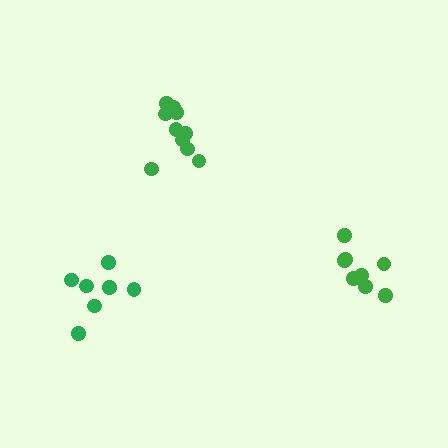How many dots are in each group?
Group 1: 11 dots, Group 2: 8 dots, Group 3: 7 dots (26 total).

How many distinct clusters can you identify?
There are 3 distinct clusters.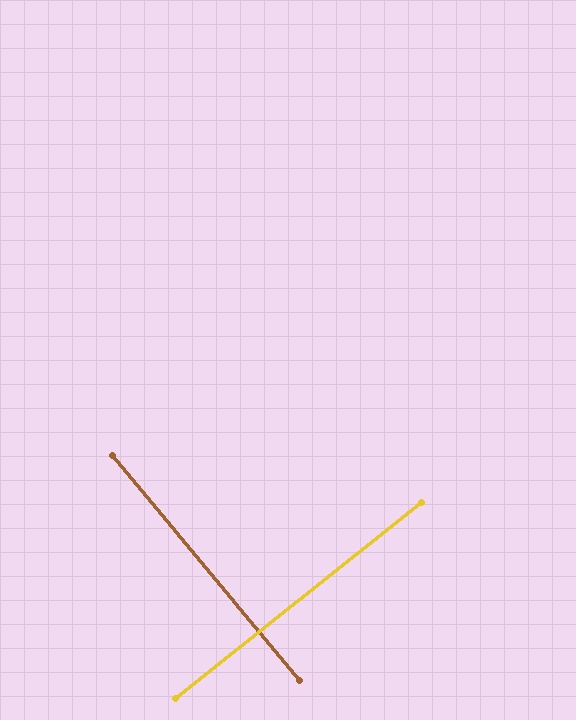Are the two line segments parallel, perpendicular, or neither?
Perpendicular — they meet at approximately 89°.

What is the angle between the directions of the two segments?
Approximately 89 degrees.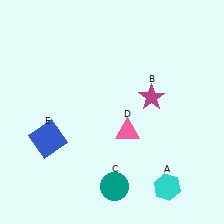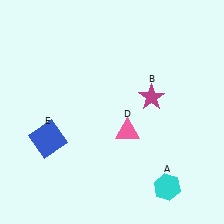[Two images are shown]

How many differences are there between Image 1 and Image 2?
There is 1 difference between the two images.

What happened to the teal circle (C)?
The teal circle (C) was removed in Image 2. It was in the bottom-right area of Image 1.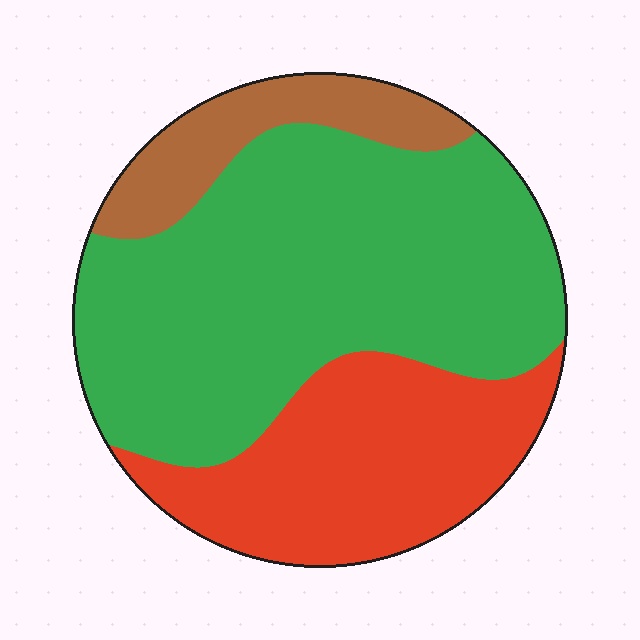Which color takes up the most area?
Green, at roughly 60%.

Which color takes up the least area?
Brown, at roughly 15%.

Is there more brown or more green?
Green.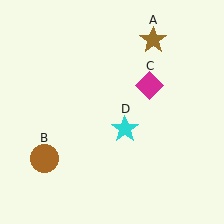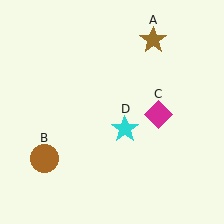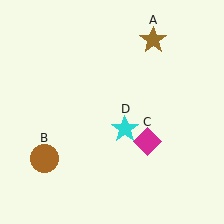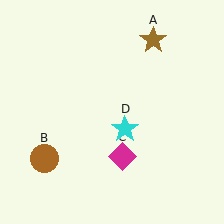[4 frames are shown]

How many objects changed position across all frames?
1 object changed position: magenta diamond (object C).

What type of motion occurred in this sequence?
The magenta diamond (object C) rotated clockwise around the center of the scene.